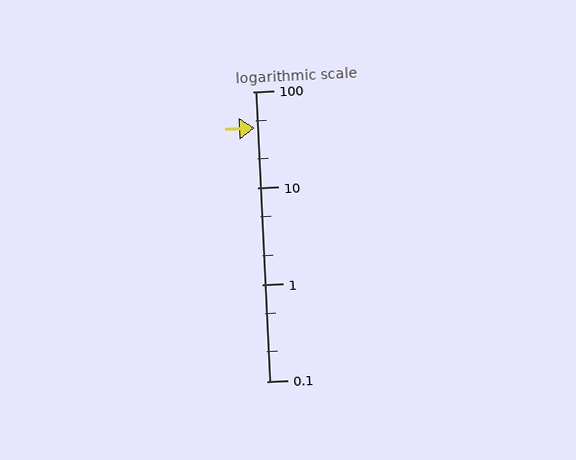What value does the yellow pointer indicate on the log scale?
The pointer indicates approximately 42.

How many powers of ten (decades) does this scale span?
The scale spans 3 decades, from 0.1 to 100.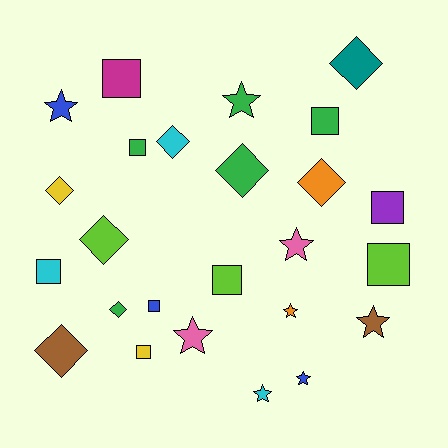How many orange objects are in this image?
There are 2 orange objects.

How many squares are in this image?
There are 9 squares.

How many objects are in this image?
There are 25 objects.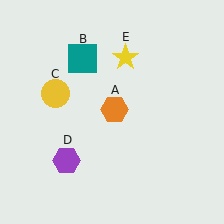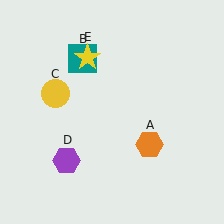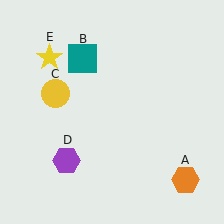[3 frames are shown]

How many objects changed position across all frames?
2 objects changed position: orange hexagon (object A), yellow star (object E).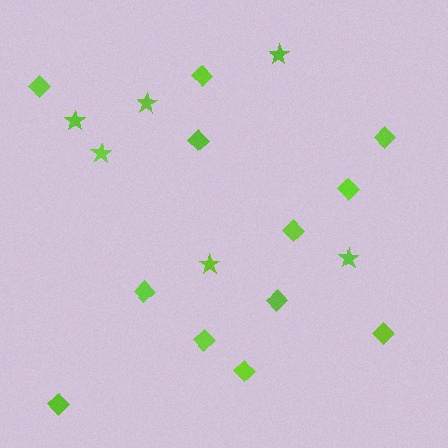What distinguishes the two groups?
There are 2 groups: one group of stars (6) and one group of diamonds (12).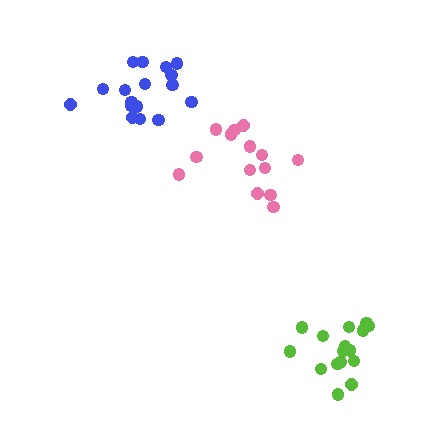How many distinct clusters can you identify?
There are 3 distinct clusters.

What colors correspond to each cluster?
The clusters are colored: lime, pink, blue.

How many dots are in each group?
Group 1: 17 dots, Group 2: 14 dots, Group 3: 17 dots (48 total).